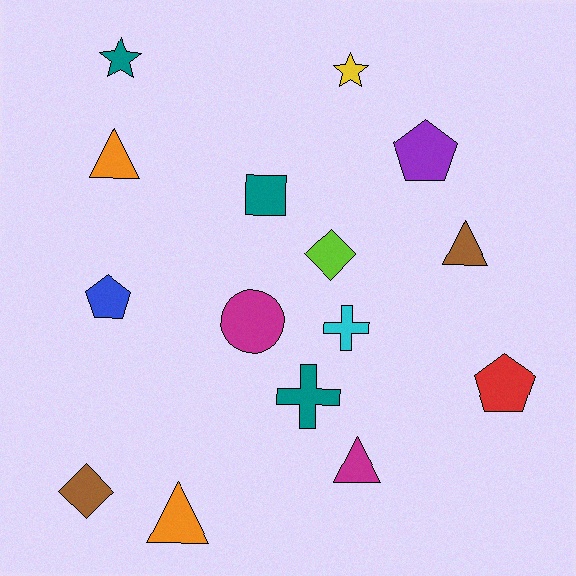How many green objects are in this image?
There are no green objects.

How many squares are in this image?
There is 1 square.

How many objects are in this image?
There are 15 objects.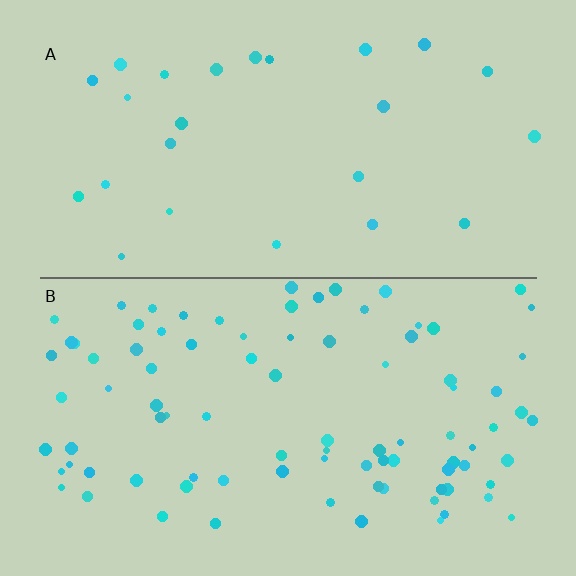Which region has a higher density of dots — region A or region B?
B (the bottom).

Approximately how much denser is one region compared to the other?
Approximately 3.6× — region B over region A.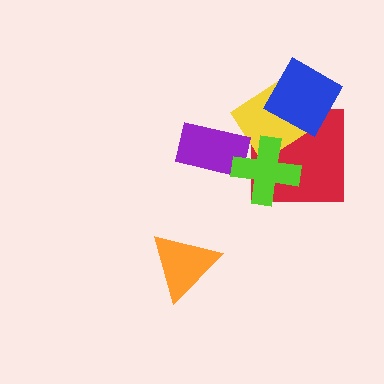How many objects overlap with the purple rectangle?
2 objects overlap with the purple rectangle.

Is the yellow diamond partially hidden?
Yes, it is partially covered by another shape.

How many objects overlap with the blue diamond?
2 objects overlap with the blue diamond.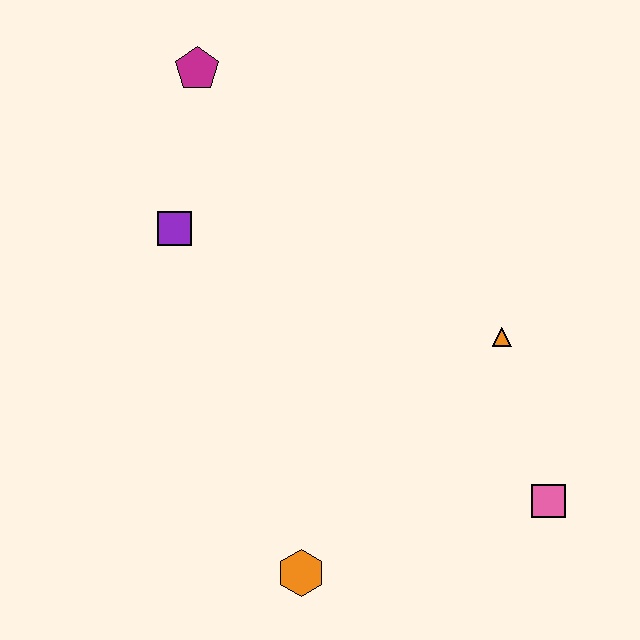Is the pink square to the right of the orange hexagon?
Yes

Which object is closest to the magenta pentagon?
The purple square is closest to the magenta pentagon.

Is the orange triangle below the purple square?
Yes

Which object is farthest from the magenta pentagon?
The pink square is farthest from the magenta pentagon.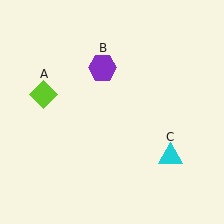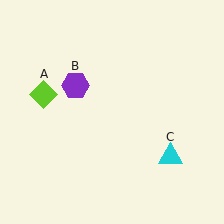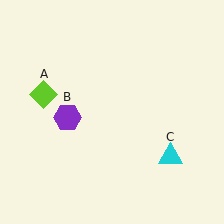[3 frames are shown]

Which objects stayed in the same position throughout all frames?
Lime diamond (object A) and cyan triangle (object C) remained stationary.